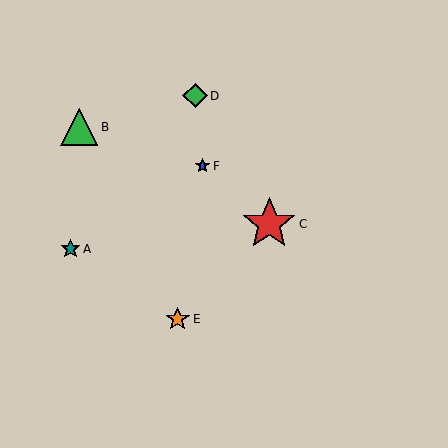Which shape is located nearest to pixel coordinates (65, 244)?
The teal star (labeled A) at (71, 249) is nearest to that location.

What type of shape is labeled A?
Shape A is a teal star.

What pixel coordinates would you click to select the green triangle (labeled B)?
Click at (79, 127) to select the green triangle B.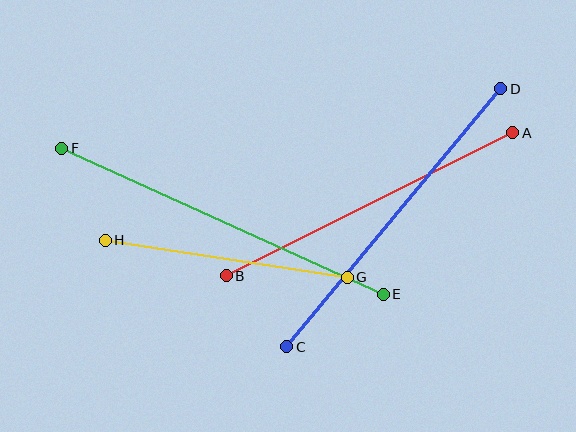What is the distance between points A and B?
The distance is approximately 320 pixels.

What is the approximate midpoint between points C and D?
The midpoint is at approximately (394, 218) pixels.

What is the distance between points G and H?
The distance is approximately 245 pixels.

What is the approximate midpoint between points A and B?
The midpoint is at approximately (370, 204) pixels.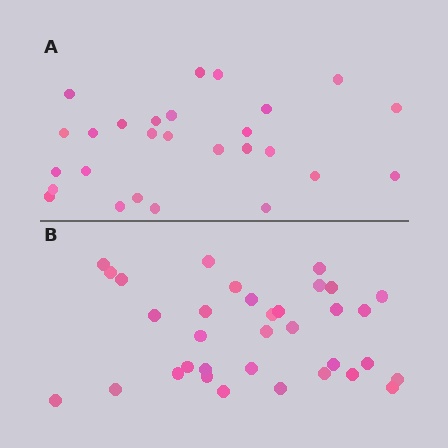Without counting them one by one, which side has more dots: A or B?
Region B (the bottom region) has more dots.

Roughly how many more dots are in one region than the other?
Region B has roughly 8 or so more dots than region A.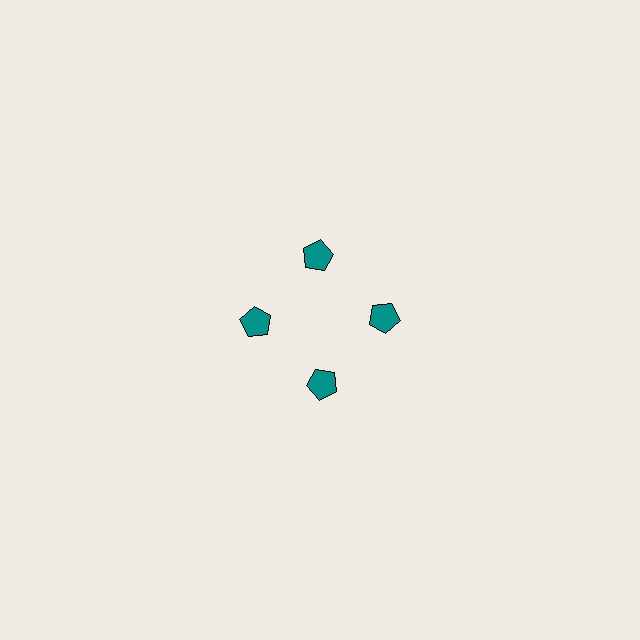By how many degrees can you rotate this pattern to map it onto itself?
The pattern maps onto itself every 90 degrees of rotation.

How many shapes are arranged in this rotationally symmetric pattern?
There are 4 shapes, arranged in 4 groups of 1.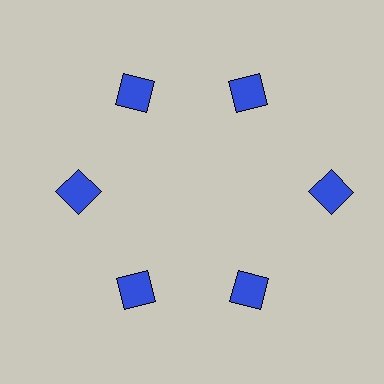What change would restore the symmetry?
The symmetry would be restored by moving it inward, back onto the ring so that all 6 diamonds sit at equal angles and equal distance from the center.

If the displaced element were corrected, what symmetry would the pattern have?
It would have 6-fold rotational symmetry — the pattern would map onto itself every 60 degrees.